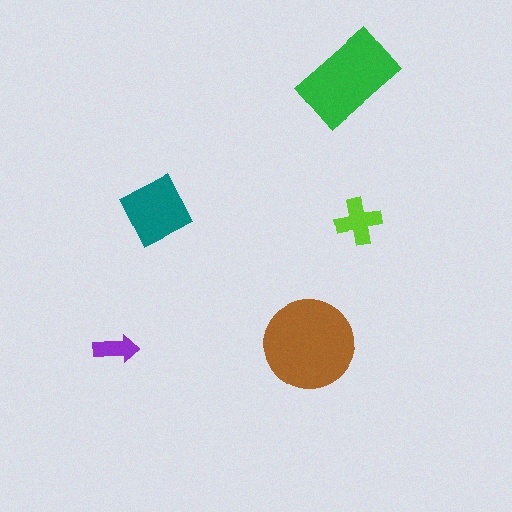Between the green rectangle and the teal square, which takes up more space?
The green rectangle.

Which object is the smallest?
The purple arrow.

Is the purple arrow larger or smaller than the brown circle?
Smaller.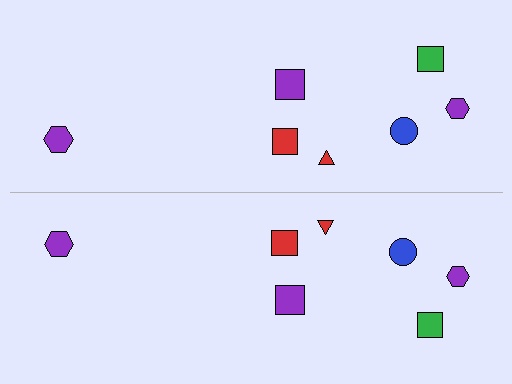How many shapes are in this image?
There are 14 shapes in this image.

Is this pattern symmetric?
Yes, this pattern has bilateral (reflection) symmetry.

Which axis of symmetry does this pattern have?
The pattern has a horizontal axis of symmetry running through the center of the image.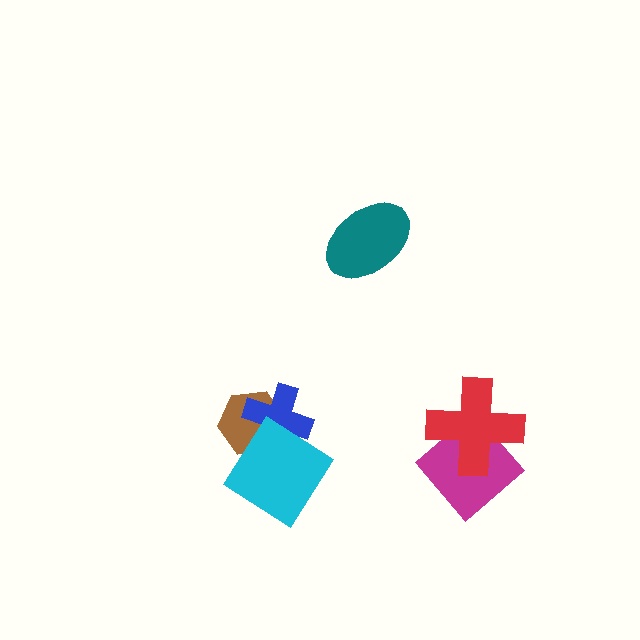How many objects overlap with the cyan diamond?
2 objects overlap with the cyan diamond.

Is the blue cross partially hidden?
Yes, it is partially covered by another shape.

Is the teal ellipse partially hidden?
No, no other shape covers it.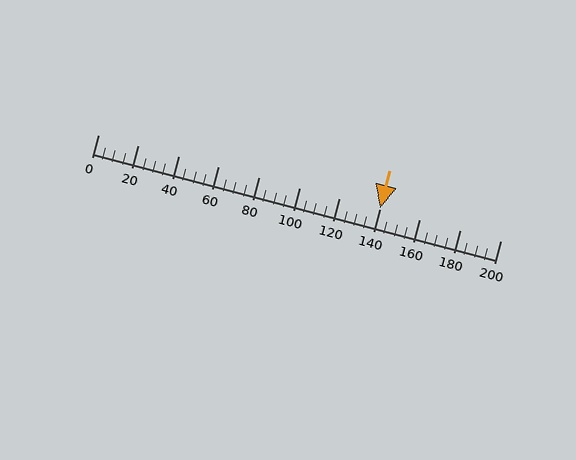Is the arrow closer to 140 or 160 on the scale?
The arrow is closer to 140.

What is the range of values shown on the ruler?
The ruler shows values from 0 to 200.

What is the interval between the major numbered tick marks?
The major tick marks are spaced 20 units apart.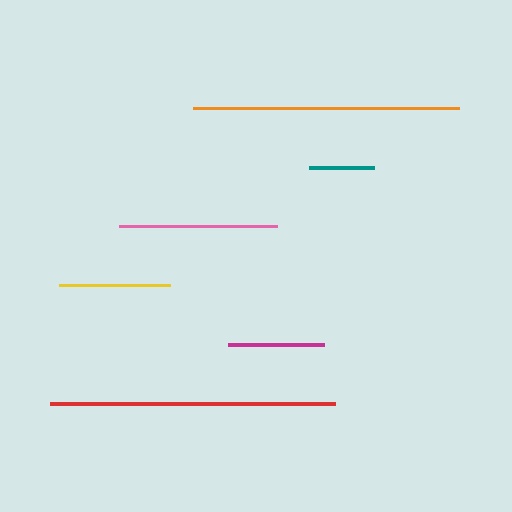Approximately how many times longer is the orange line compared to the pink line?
The orange line is approximately 1.7 times the length of the pink line.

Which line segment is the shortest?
The teal line is the shortest at approximately 65 pixels.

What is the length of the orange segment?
The orange segment is approximately 266 pixels long.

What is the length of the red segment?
The red segment is approximately 285 pixels long.